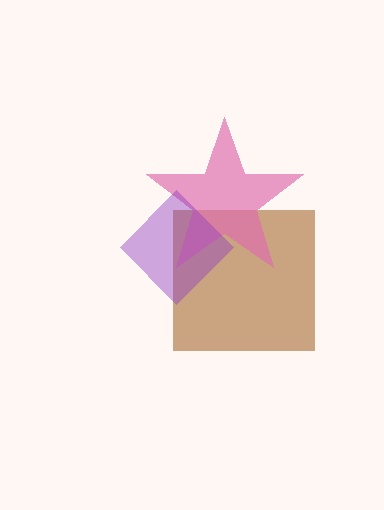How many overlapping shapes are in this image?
There are 3 overlapping shapes in the image.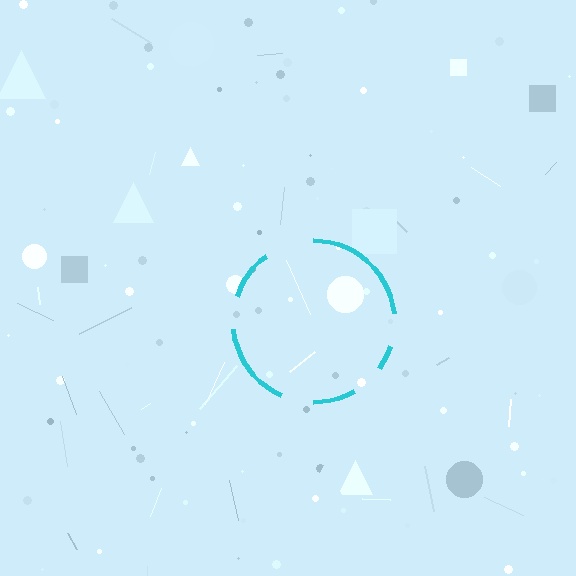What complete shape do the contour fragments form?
The contour fragments form a circle.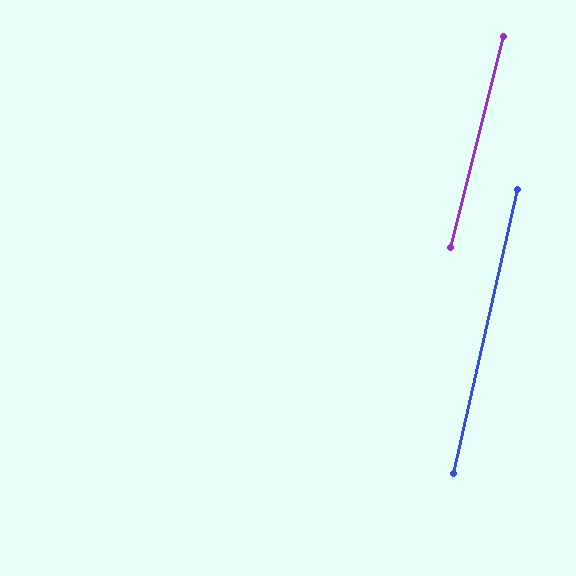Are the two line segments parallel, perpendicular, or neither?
Parallel — their directions differ by only 1.4°.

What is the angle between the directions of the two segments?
Approximately 1 degree.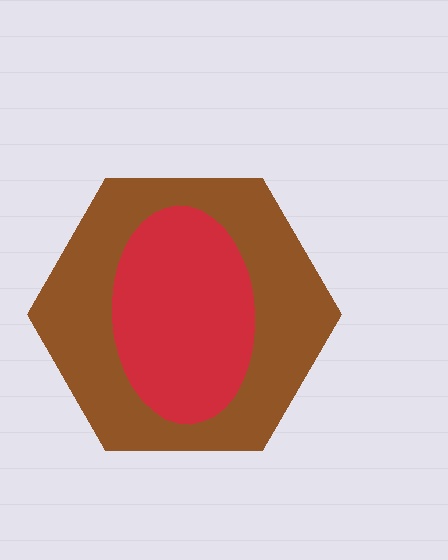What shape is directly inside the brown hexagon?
The red ellipse.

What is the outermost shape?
The brown hexagon.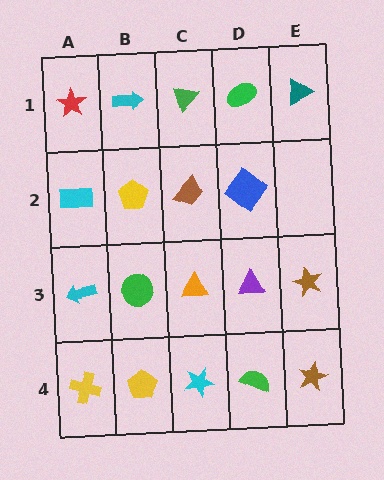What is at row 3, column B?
A green circle.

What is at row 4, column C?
A cyan star.